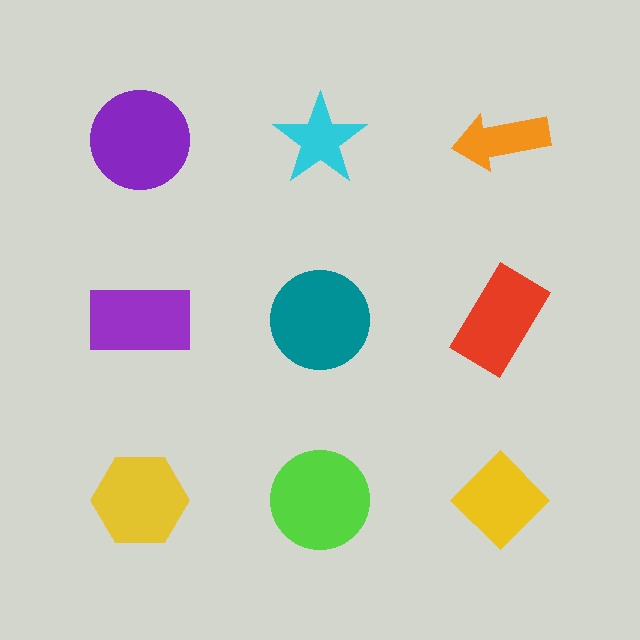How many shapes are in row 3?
3 shapes.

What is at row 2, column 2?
A teal circle.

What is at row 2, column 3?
A red rectangle.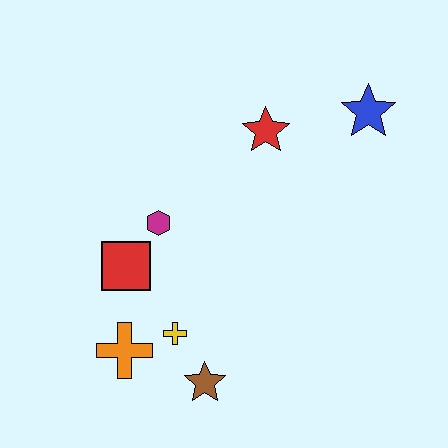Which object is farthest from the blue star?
The orange cross is farthest from the blue star.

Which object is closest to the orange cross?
The yellow cross is closest to the orange cross.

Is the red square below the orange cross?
No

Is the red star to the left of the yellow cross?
No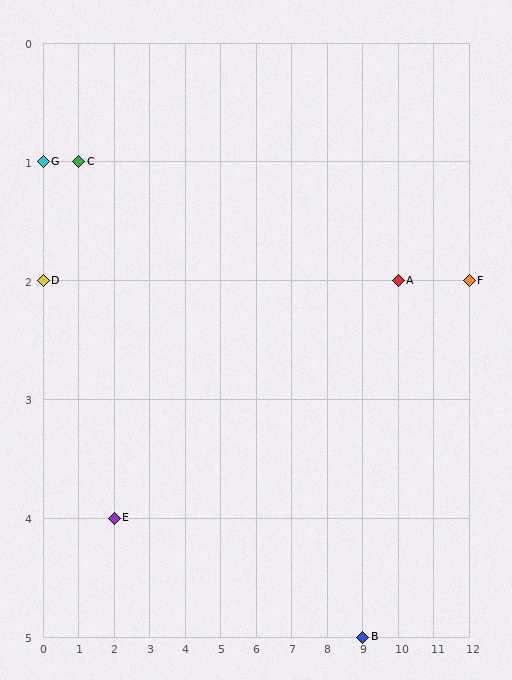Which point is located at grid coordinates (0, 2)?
Point D is at (0, 2).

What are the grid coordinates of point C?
Point C is at grid coordinates (1, 1).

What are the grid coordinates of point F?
Point F is at grid coordinates (12, 2).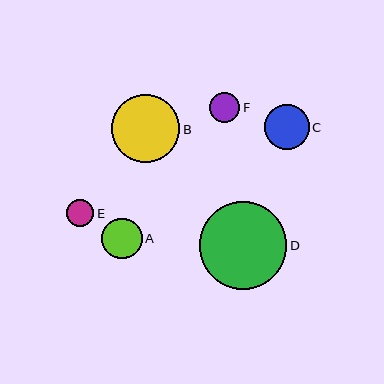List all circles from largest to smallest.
From largest to smallest: D, B, C, A, F, E.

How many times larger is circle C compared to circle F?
Circle C is approximately 1.5 times the size of circle F.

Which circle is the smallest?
Circle E is the smallest with a size of approximately 27 pixels.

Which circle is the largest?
Circle D is the largest with a size of approximately 88 pixels.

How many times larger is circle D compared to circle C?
Circle D is approximately 1.9 times the size of circle C.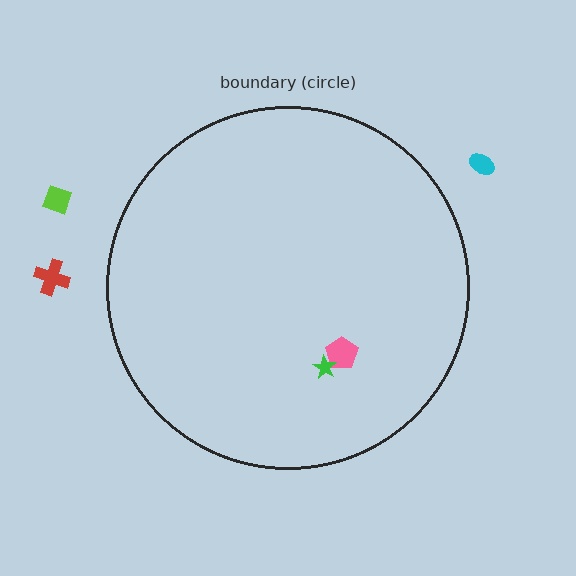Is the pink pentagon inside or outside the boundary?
Inside.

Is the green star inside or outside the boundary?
Inside.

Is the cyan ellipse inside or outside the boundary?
Outside.